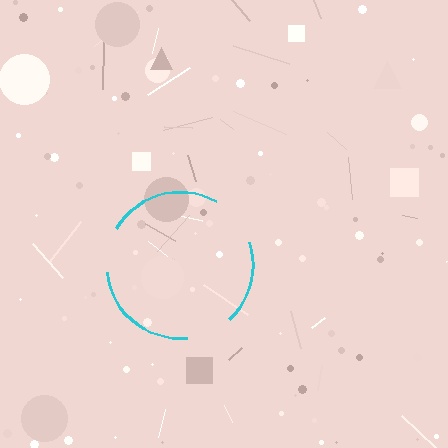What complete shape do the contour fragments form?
The contour fragments form a circle.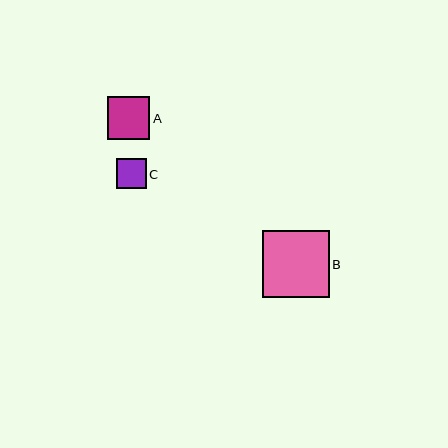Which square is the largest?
Square B is the largest with a size of approximately 67 pixels.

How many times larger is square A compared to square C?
Square A is approximately 1.4 times the size of square C.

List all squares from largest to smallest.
From largest to smallest: B, A, C.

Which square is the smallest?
Square C is the smallest with a size of approximately 30 pixels.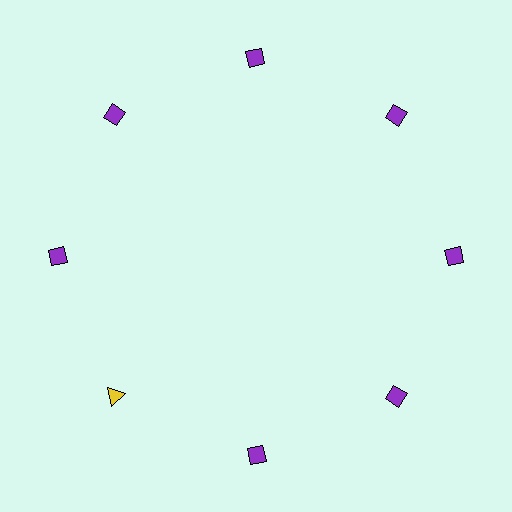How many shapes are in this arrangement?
There are 8 shapes arranged in a ring pattern.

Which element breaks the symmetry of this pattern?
The yellow triangle at roughly the 8 o'clock position breaks the symmetry. All other shapes are purple diamonds.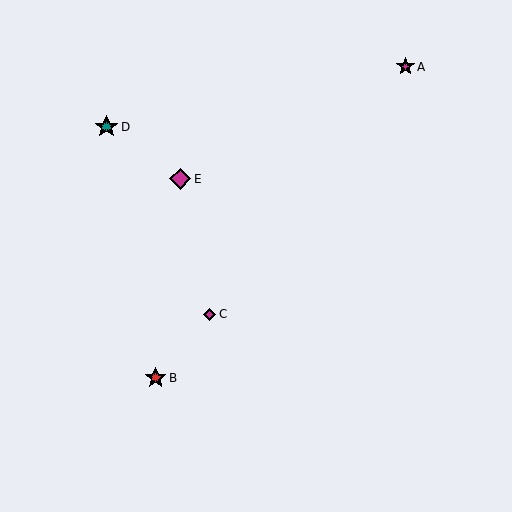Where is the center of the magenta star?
The center of the magenta star is at (406, 67).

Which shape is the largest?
The teal star (labeled D) is the largest.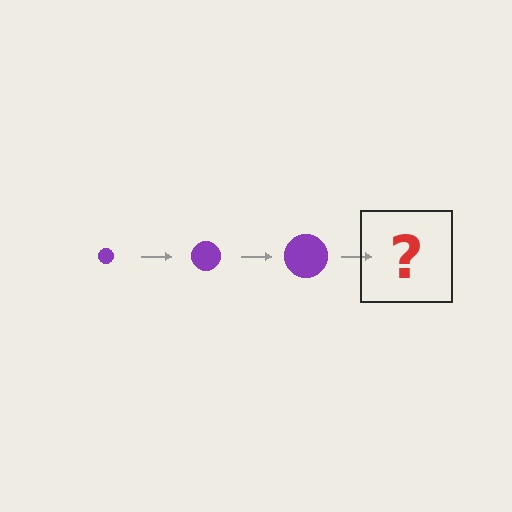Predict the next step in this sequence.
The next step is a purple circle, larger than the previous one.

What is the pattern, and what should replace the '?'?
The pattern is that the circle gets progressively larger each step. The '?' should be a purple circle, larger than the previous one.